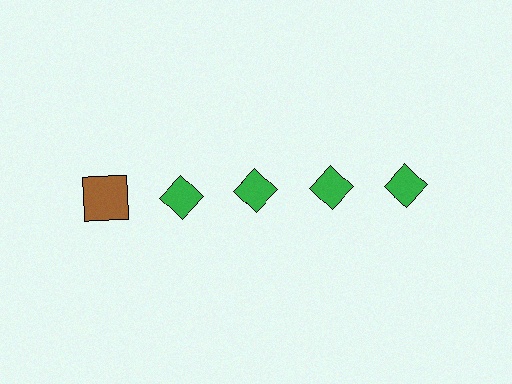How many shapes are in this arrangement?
There are 5 shapes arranged in a grid pattern.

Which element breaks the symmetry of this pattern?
The brown square in the top row, leftmost column breaks the symmetry. All other shapes are green diamonds.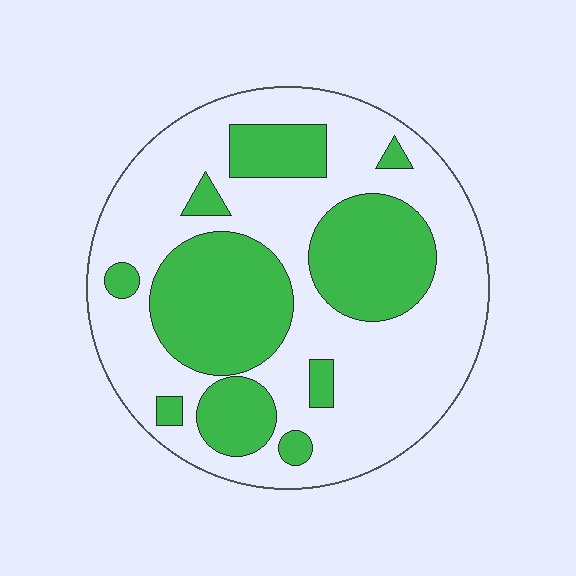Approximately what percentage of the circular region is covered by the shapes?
Approximately 35%.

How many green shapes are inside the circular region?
10.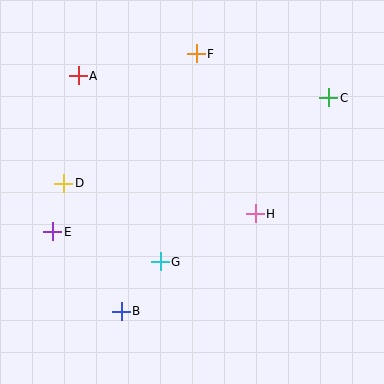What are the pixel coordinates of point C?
Point C is at (329, 98).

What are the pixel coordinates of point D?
Point D is at (64, 183).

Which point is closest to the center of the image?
Point H at (255, 214) is closest to the center.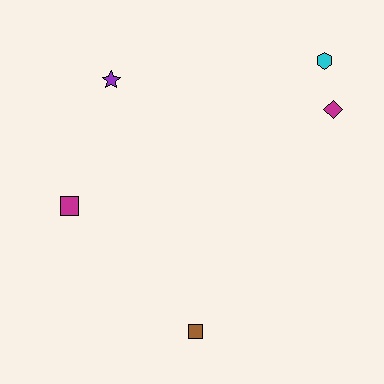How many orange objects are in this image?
There are no orange objects.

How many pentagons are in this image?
There are no pentagons.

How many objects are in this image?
There are 5 objects.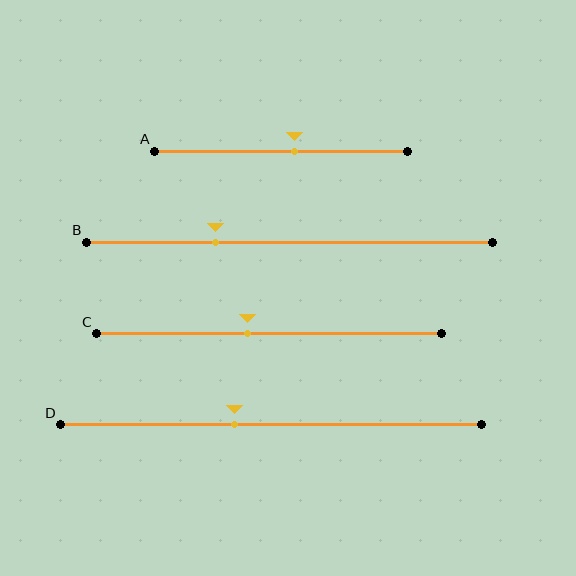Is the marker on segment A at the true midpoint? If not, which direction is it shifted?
No, the marker on segment A is shifted to the right by about 5% of the segment length.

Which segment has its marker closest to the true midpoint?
Segment A has its marker closest to the true midpoint.